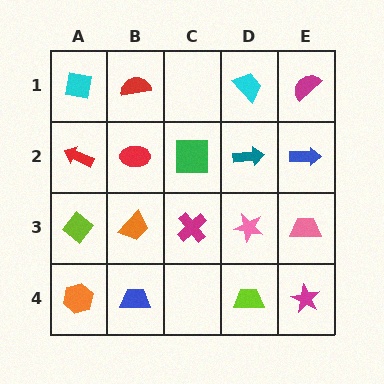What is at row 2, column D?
A teal arrow.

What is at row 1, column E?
A magenta semicircle.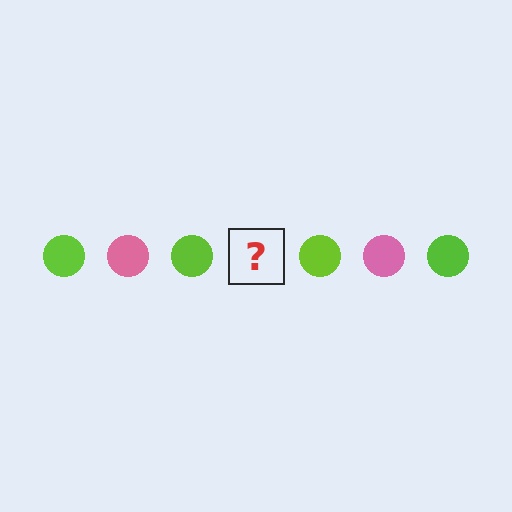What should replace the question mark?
The question mark should be replaced with a pink circle.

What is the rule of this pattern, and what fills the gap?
The rule is that the pattern cycles through lime, pink circles. The gap should be filled with a pink circle.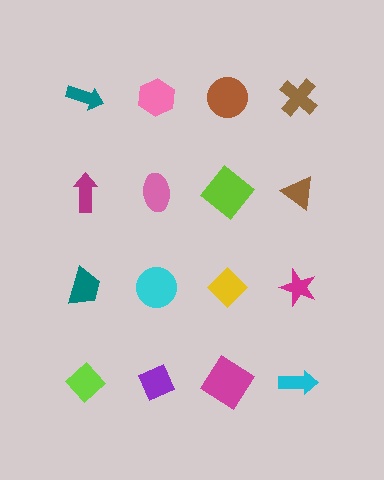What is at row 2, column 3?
A lime diamond.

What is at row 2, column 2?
A pink ellipse.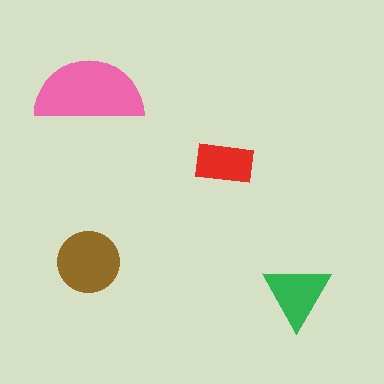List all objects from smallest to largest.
The red rectangle, the green triangle, the brown circle, the pink semicircle.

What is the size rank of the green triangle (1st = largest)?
3rd.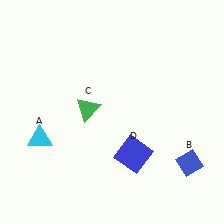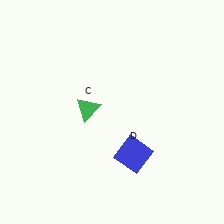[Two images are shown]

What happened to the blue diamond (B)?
The blue diamond (B) was removed in Image 2. It was in the bottom-right area of Image 1.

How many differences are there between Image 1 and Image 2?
There are 2 differences between the two images.